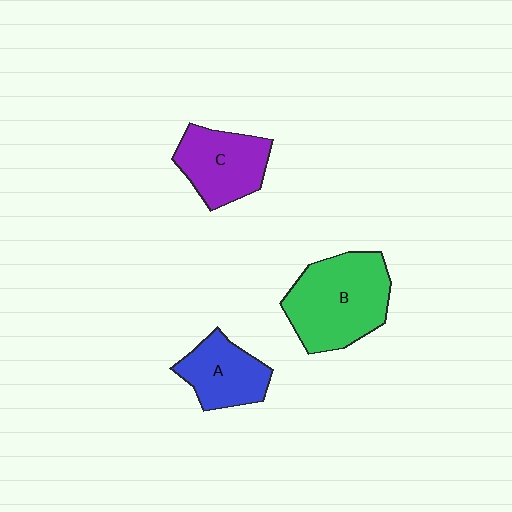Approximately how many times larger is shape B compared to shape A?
Approximately 1.7 times.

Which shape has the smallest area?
Shape A (blue).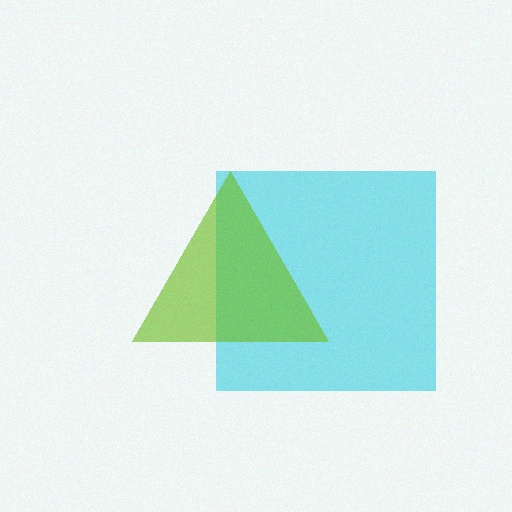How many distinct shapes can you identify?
There are 2 distinct shapes: a cyan square, a lime triangle.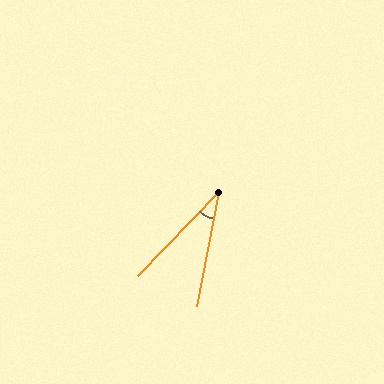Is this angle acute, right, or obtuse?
It is acute.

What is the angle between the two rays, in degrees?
Approximately 33 degrees.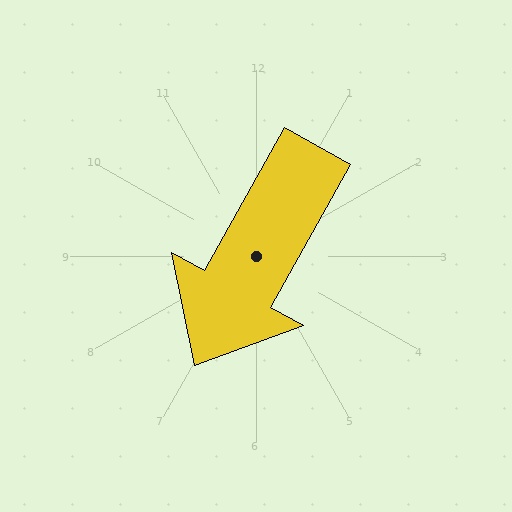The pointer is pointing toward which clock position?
Roughly 7 o'clock.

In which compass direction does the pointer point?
Southwest.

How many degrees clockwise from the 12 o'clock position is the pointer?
Approximately 209 degrees.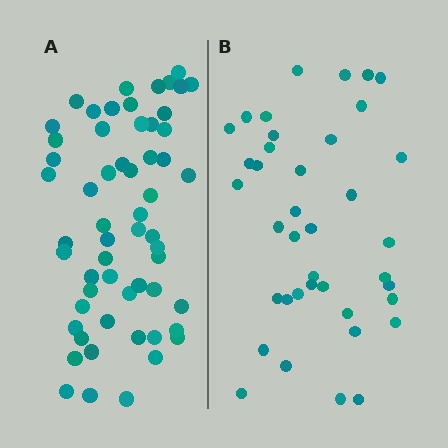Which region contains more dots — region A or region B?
Region A (the left region) has more dots.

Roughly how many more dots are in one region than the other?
Region A has approximately 20 more dots than region B.